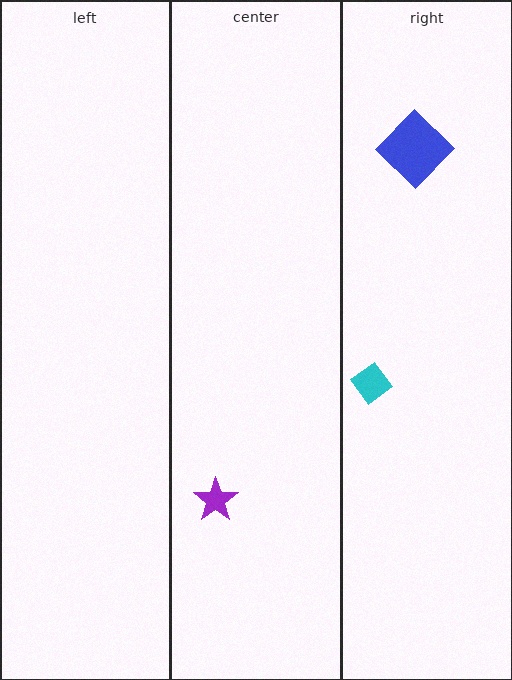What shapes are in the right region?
The blue diamond, the cyan diamond.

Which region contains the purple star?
The center region.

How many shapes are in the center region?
1.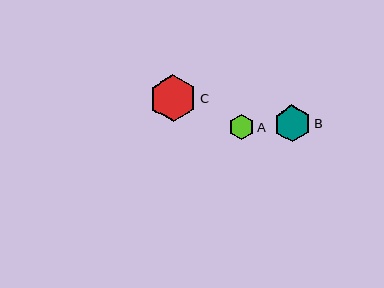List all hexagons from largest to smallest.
From largest to smallest: C, B, A.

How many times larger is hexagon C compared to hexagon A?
Hexagon C is approximately 1.9 times the size of hexagon A.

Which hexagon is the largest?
Hexagon C is the largest with a size of approximately 48 pixels.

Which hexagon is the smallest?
Hexagon A is the smallest with a size of approximately 25 pixels.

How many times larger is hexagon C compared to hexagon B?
Hexagon C is approximately 1.3 times the size of hexagon B.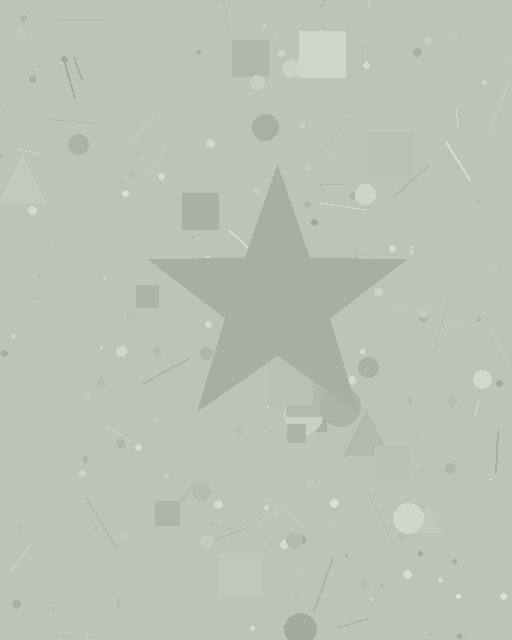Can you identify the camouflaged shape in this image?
The camouflaged shape is a star.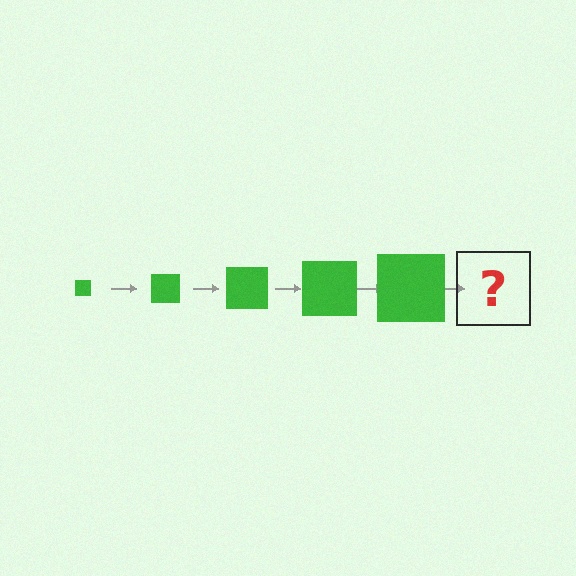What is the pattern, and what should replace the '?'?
The pattern is that the square gets progressively larger each step. The '?' should be a green square, larger than the previous one.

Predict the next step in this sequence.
The next step is a green square, larger than the previous one.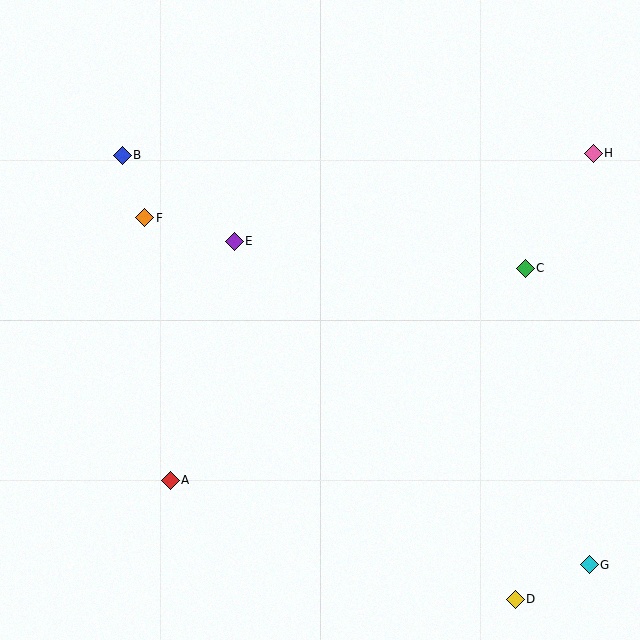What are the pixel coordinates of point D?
Point D is at (515, 599).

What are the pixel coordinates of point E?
Point E is at (234, 241).